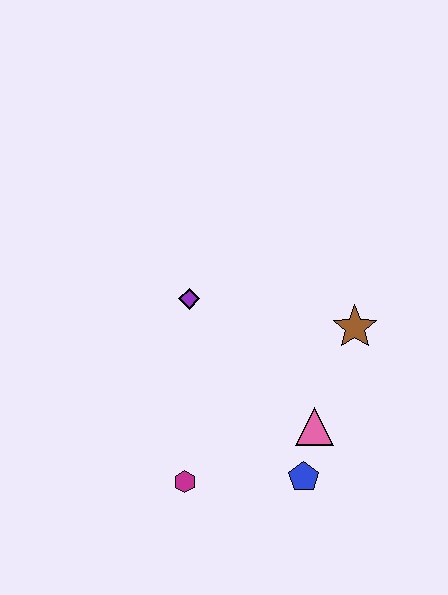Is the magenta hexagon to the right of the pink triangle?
No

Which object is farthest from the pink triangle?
The purple diamond is farthest from the pink triangle.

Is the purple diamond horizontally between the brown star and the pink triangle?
No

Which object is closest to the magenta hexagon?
The blue pentagon is closest to the magenta hexagon.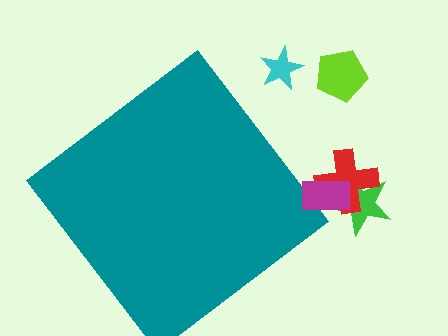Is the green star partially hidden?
No, the green star is fully visible.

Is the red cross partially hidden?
No, the red cross is fully visible.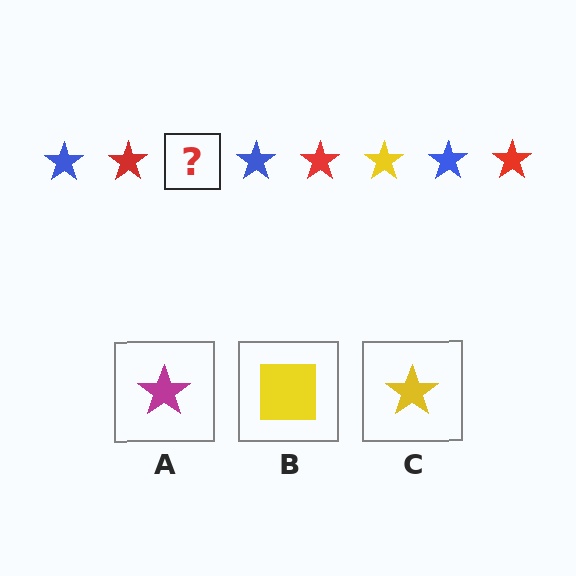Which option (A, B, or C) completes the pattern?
C.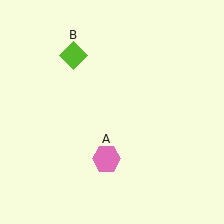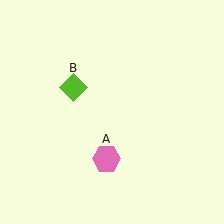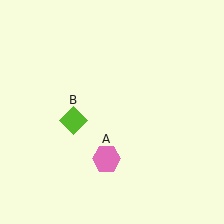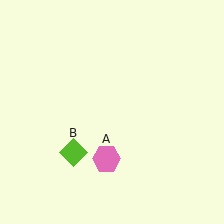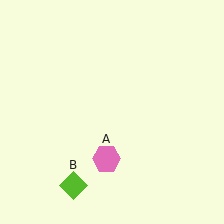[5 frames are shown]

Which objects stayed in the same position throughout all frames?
Pink hexagon (object A) remained stationary.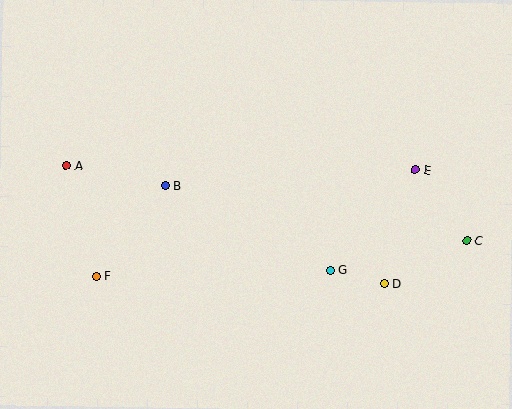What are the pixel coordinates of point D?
Point D is at (384, 284).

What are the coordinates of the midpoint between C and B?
The midpoint between C and B is at (316, 213).